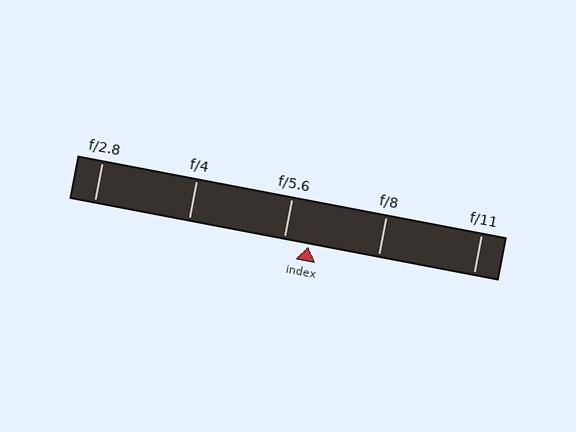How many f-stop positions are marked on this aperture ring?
There are 5 f-stop positions marked.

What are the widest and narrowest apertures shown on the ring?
The widest aperture shown is f/2.8 and the narrowest is f/11.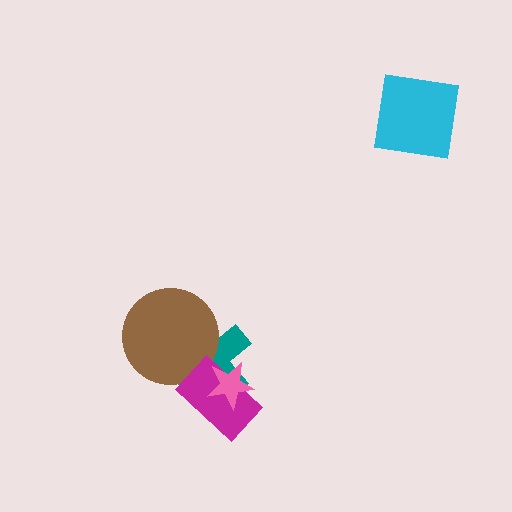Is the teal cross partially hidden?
Yes, it is partially covered by another shape.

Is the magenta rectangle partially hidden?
Yes, it is partially covered by another shape.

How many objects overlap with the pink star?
2 objects overlap with the pink star.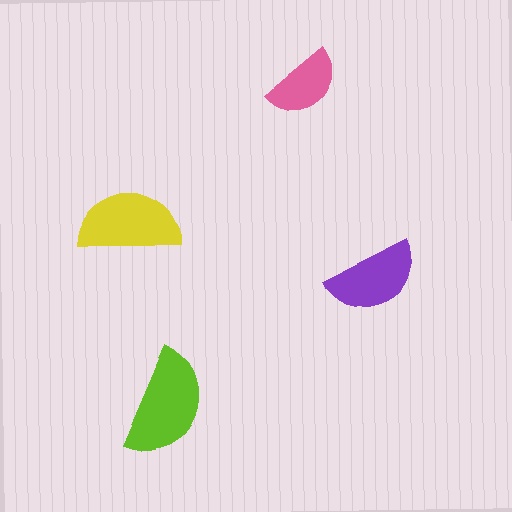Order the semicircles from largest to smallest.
the lime one, the yellow one, the purple one, the pink one.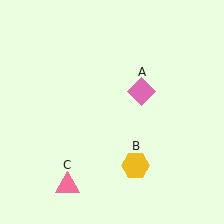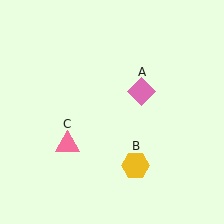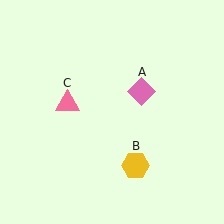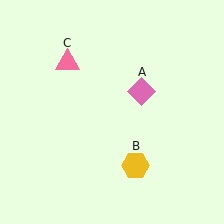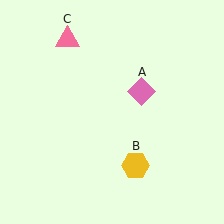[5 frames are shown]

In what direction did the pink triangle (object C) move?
The pink triangle (object C) moved up.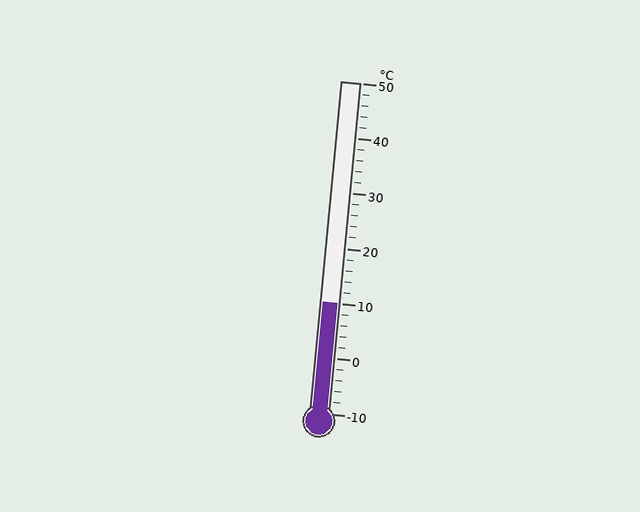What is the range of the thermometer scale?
The thermometer scale ranges from -10°C to 50°C.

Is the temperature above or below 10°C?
The temperature is at 10°C.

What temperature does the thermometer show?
The thermometer shows approximately 10°C.